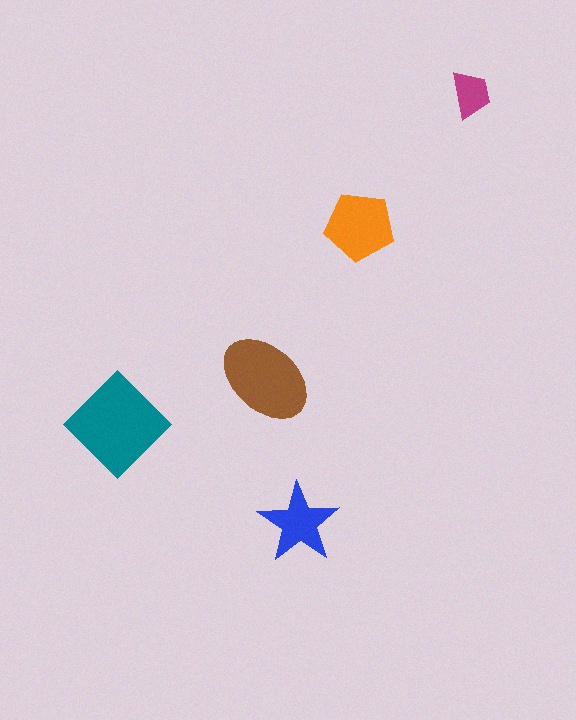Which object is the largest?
The teal diamond.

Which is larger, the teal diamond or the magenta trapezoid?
The teal diamond.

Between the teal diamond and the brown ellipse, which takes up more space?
The teal diamond.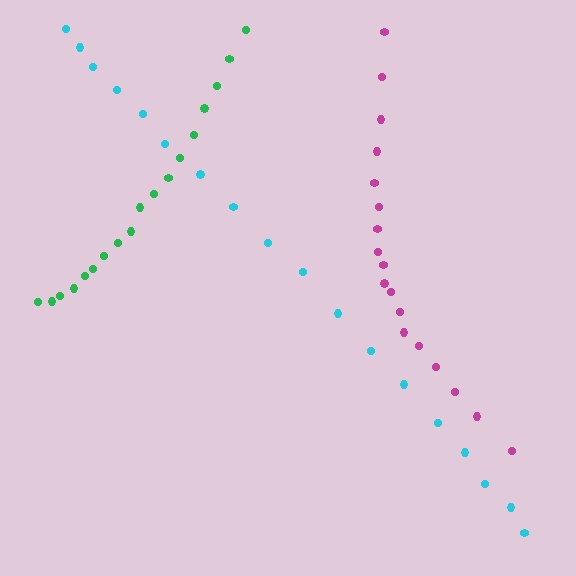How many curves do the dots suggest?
There are 3 distinct paths.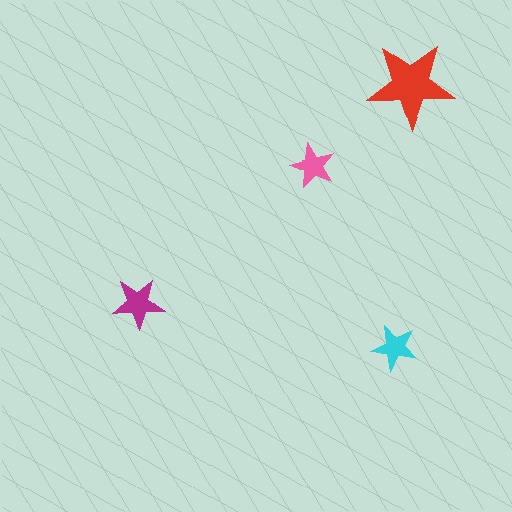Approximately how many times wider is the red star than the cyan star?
About 2 times wider.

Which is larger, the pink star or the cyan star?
The cyan one.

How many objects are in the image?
There are 4 objects in the image.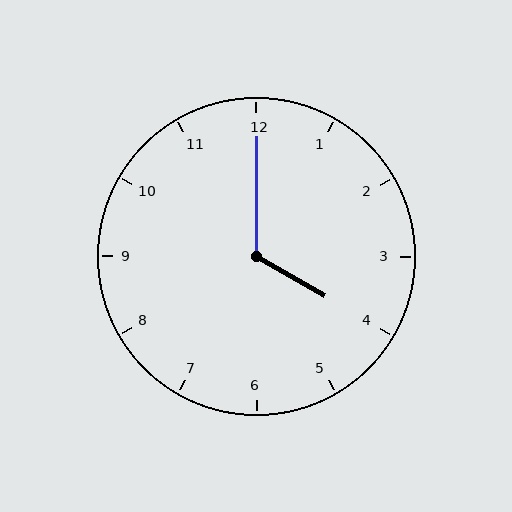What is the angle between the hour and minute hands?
Approximately 120 degrees.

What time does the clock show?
4:00.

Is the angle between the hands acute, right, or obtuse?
It is obtuse.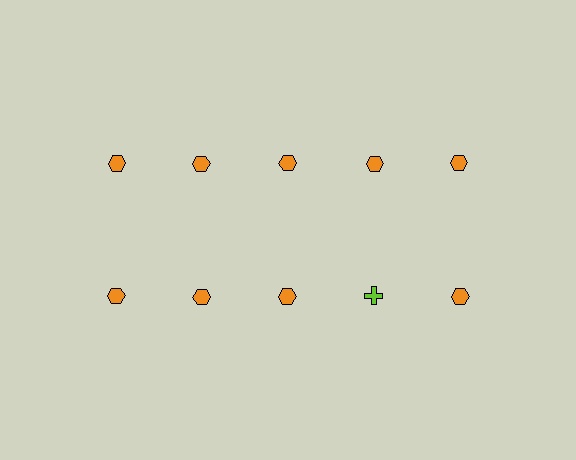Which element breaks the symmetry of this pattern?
The lime cross in the second row, second from right column breaks the symmetry. All other shapes are orange hexagons.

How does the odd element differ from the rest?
It differs in both color (lime instead of orange) and shape (cross instead of hexagon).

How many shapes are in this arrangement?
There are 10 shapes arranged in a grid pattern.